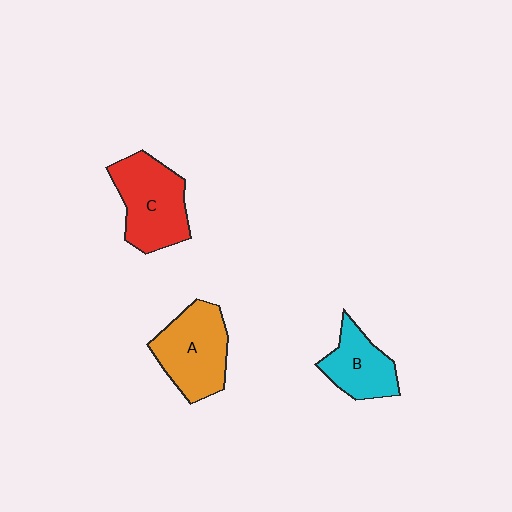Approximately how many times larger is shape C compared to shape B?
Approximately 1.4 times.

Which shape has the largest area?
Shape C (red).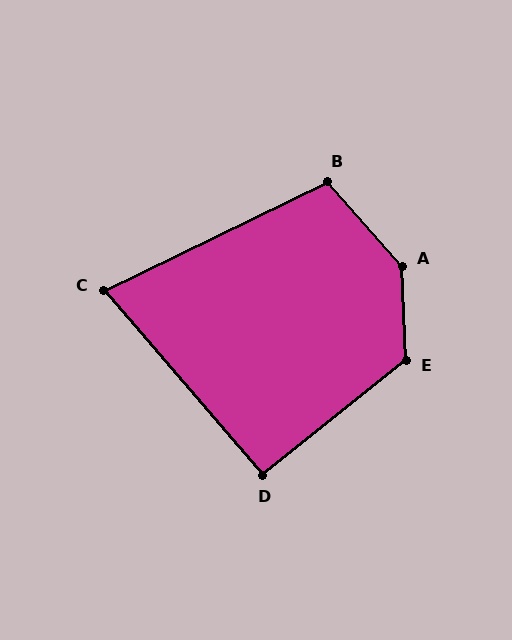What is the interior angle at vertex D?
Approximately 92 degrees (approximately right).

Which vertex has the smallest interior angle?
C, at approximately 75 degrees.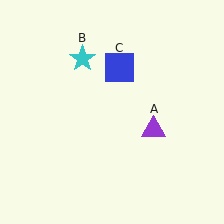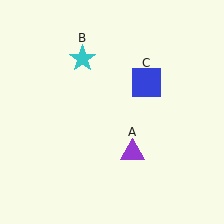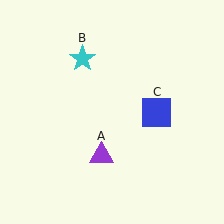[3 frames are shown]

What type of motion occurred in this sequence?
The purple triangle (object A), blue square (object C) rotated clockwise around the center of the scene.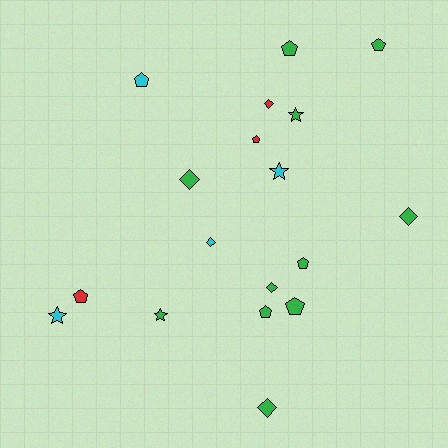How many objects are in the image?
There are 18 objects.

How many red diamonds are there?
There is 1 red diamond.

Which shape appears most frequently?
Pentagon, with 8 objects.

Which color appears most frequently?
Green, with 11 objects.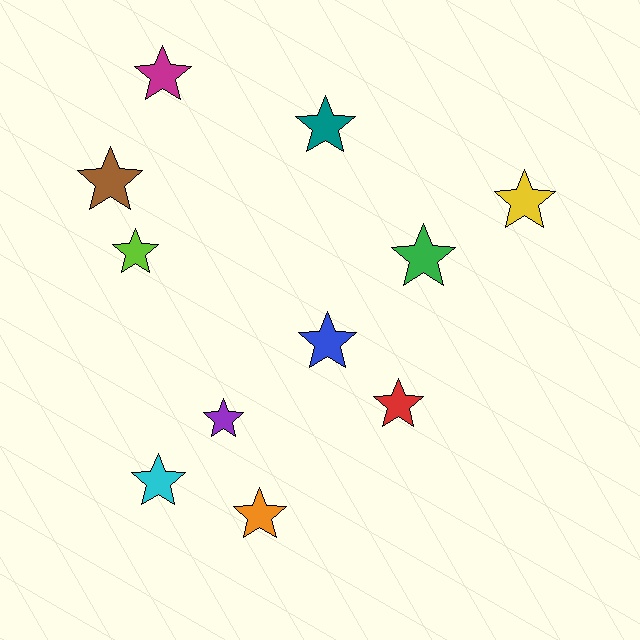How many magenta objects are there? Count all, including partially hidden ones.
There is 1 magenta object.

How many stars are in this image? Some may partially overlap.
There are 11 stars.